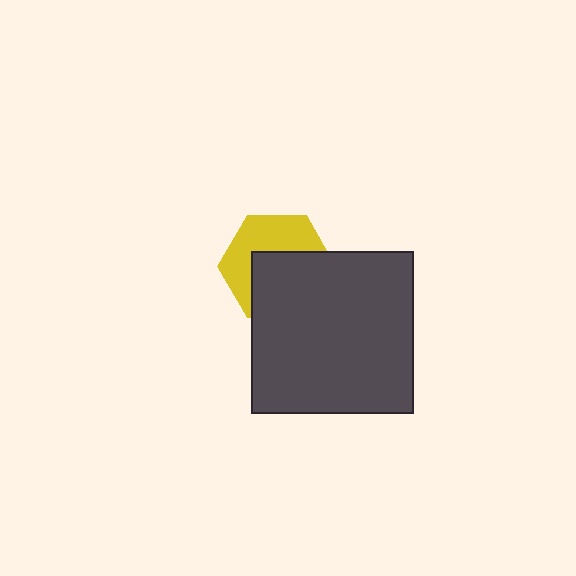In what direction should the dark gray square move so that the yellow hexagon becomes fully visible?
The dark gray square should move down. That is the shortest direction to clear the overlap and leave the yellow hexagon fully visible.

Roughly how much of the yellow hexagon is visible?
About half of it is visible (roughly 48%).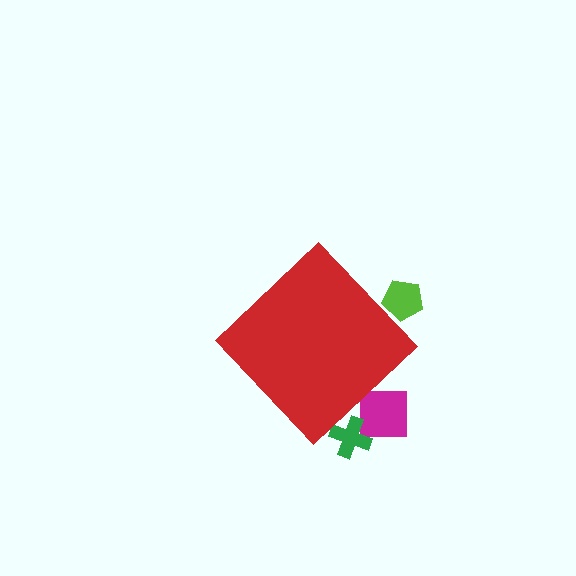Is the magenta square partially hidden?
Yes, the magenta square is partially hidden behind the red diamond.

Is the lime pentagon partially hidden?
Yes, the lime pentagon is partially hidden behind the red diamond.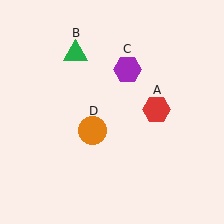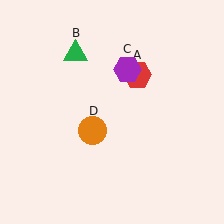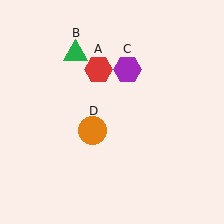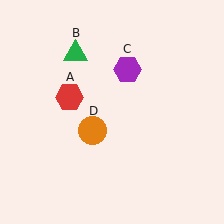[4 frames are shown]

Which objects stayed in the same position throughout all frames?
Green triangle (object B) and purple hexagon (object C) and orange circle (object D) remained stationary.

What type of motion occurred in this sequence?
The red hexagon (object A) rotated counterclockwise around the center of the scene.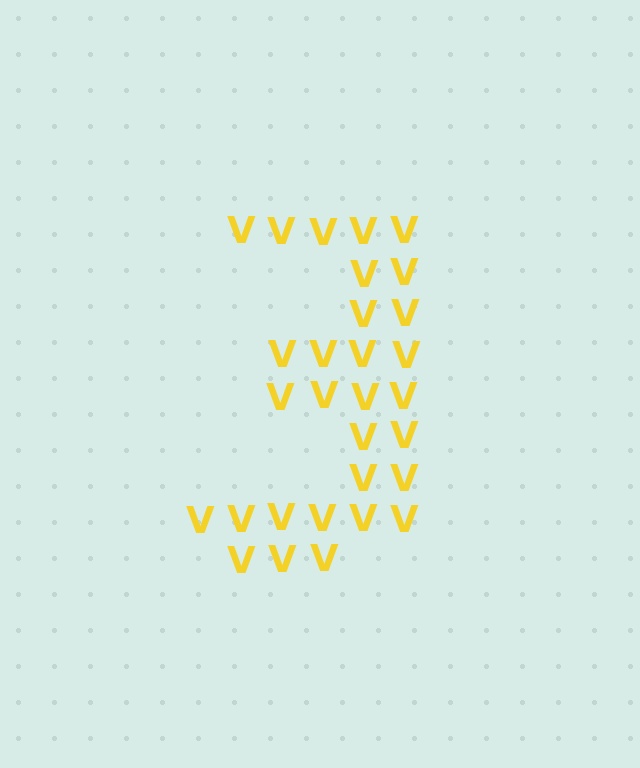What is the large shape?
The large shape is the digit 3.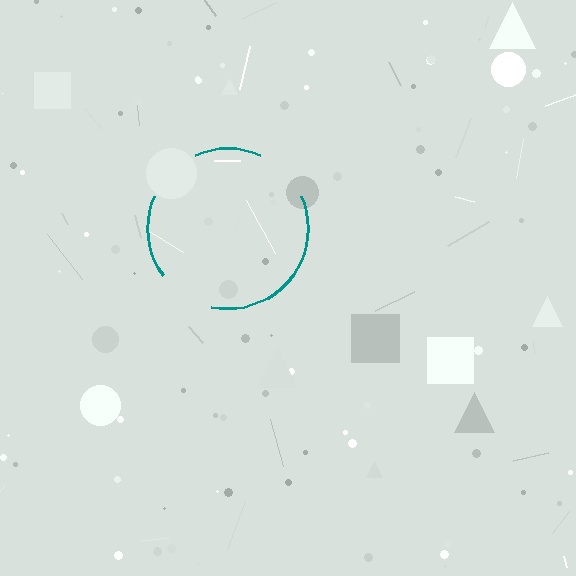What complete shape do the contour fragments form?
The contour fragments form a circle.